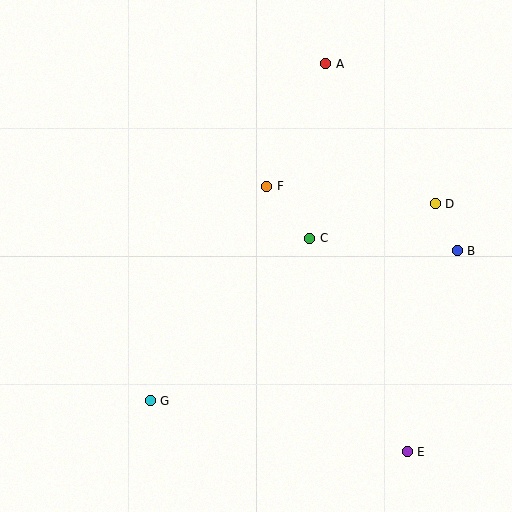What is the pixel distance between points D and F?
The distance between D and F is 169 pixels.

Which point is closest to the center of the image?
Point C at (310, 238) is closest to the center.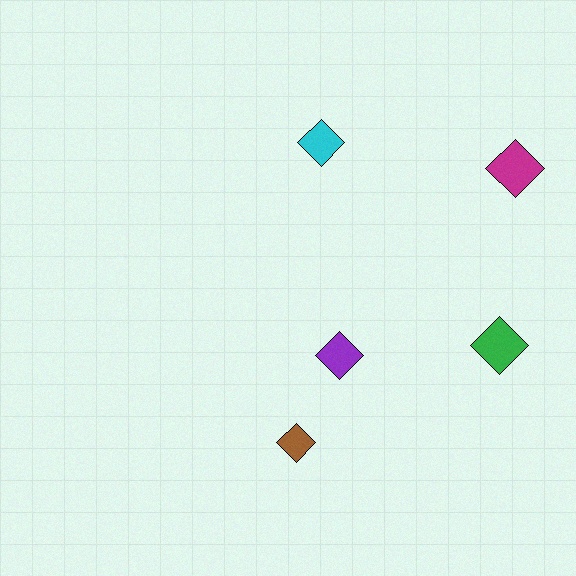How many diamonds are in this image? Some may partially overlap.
There are 5 diamonds.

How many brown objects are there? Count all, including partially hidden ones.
There is 1 brown object.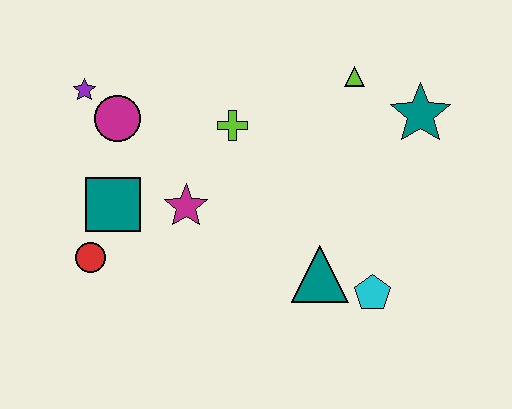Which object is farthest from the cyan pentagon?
The purple star is farthest from the cyan pentagon.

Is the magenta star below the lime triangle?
Yes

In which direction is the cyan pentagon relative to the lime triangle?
The cyan pentagon is below the lime triangle.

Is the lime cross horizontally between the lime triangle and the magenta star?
Yes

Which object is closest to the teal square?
The red circle is closest to the teal square.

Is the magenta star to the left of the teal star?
Yes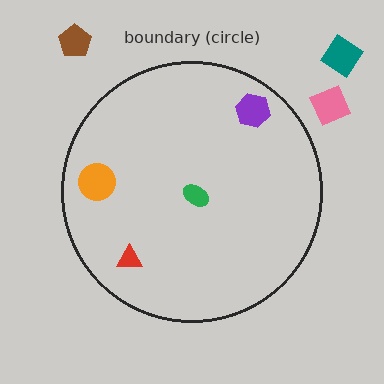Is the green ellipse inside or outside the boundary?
Inside.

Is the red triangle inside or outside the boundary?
Inside.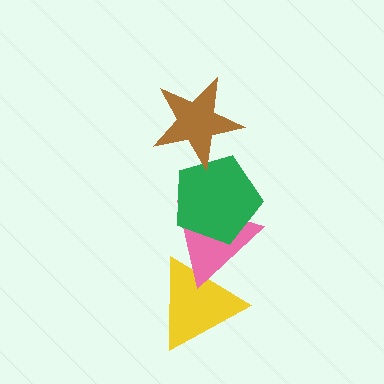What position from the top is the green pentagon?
The green pentagon is 2nd from the top.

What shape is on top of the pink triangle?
The green pentagon is on top of the pink triangle.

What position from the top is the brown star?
The brown star is 1st from the top.